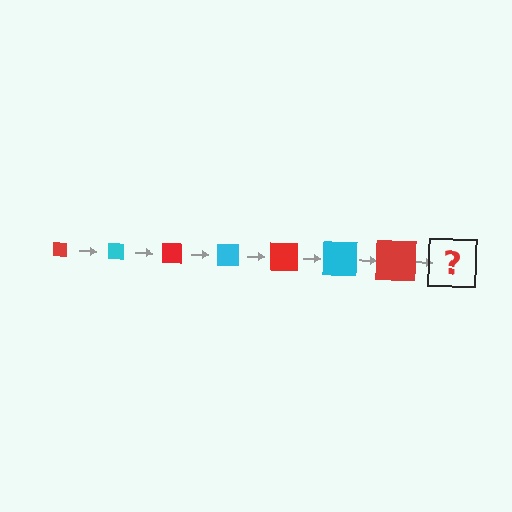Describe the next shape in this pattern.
It should be a cyan square, larger than the previous one.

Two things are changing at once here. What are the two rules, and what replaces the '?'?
The two rules are that the square grows larger each step and the color cycles through red and cyan. The '?' should be a cyan square, larger than the previous one.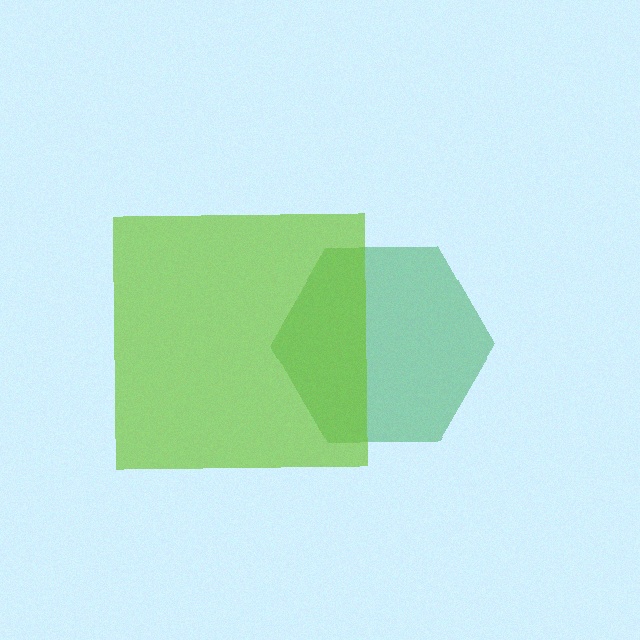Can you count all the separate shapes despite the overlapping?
Yes, there are 2 separate shapes.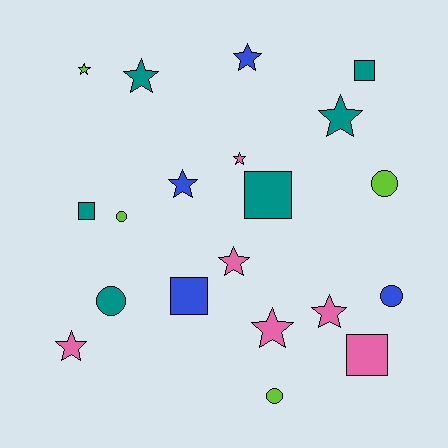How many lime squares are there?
There are no lime squares.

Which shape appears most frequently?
Star, with 10 objects.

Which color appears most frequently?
Teal, with 6 objects.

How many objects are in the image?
There are 20 objects.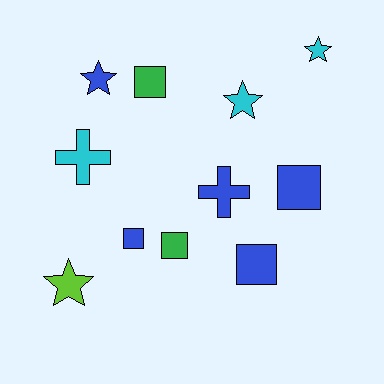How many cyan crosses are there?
There is 1 cyan cross.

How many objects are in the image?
There are 11 objects.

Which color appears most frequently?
Blue, with 5 objects.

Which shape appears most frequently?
Square, with 5 objects.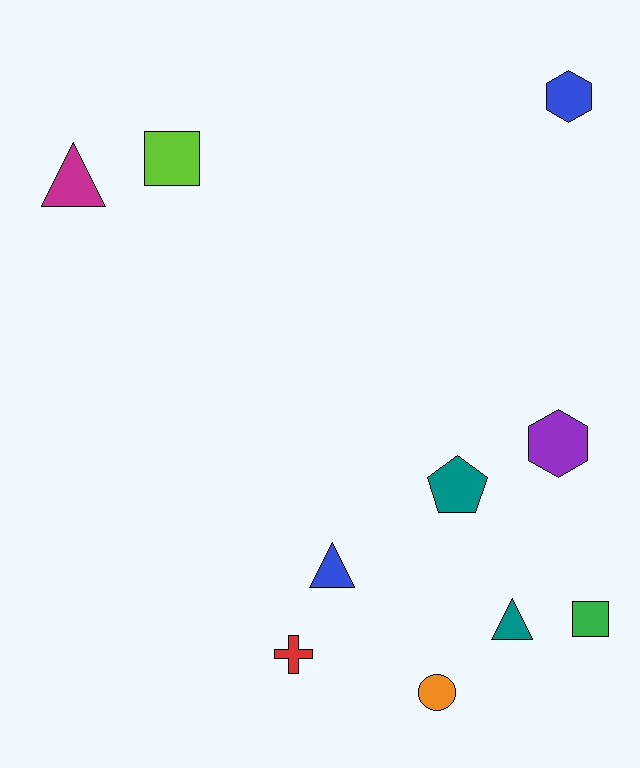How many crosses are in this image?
There is 1 cross.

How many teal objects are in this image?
There are 2 teal objects.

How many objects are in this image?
There are 10 objects.